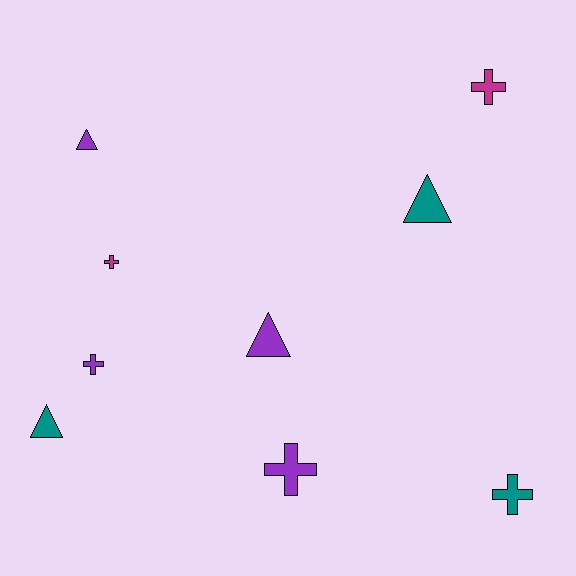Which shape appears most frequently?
Cross, with 5 objects.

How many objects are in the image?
There are 9 objects.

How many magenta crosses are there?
There are 2 magenta crosses.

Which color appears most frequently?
Purple, with 4 objects.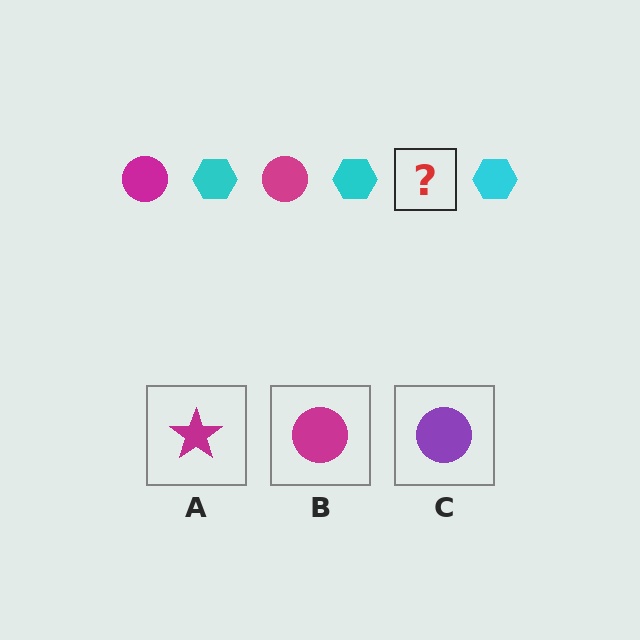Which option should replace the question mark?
Option B.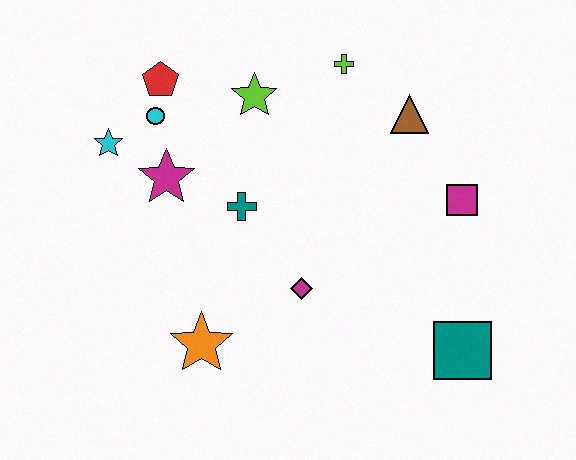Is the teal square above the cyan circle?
No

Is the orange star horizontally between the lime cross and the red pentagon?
Yes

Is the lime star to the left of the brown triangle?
Yes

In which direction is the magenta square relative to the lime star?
The magenta square is to the right of the lime star.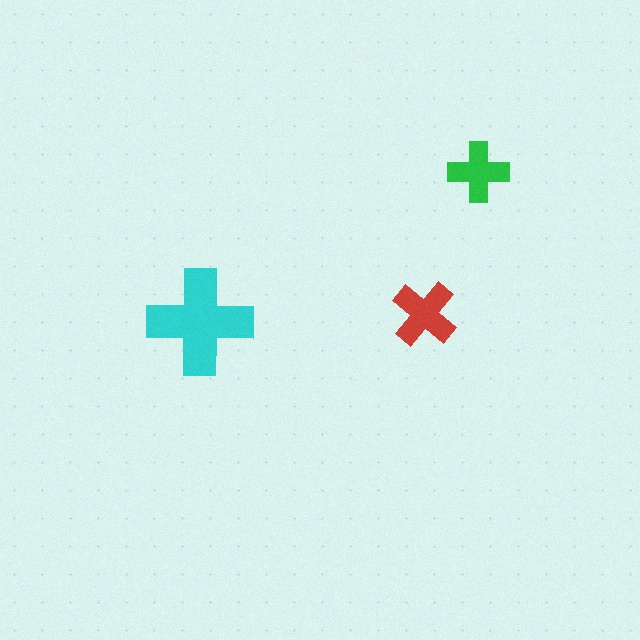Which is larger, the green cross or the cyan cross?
The cyan one.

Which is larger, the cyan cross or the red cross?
The cyan one.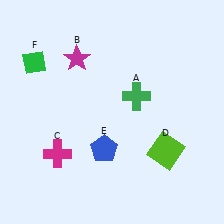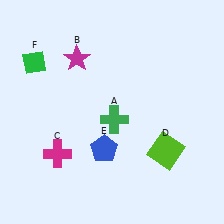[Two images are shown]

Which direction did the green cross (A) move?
The green cross (A) moved down.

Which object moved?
The green cross (A) moved down.